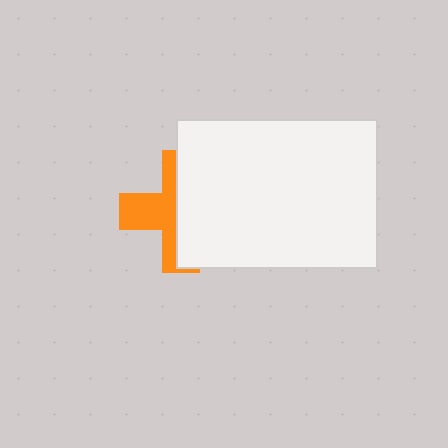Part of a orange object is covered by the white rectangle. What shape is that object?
It is a cross.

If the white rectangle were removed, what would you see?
You would see the complete orange cross.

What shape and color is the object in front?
The object in front is a white rectangle.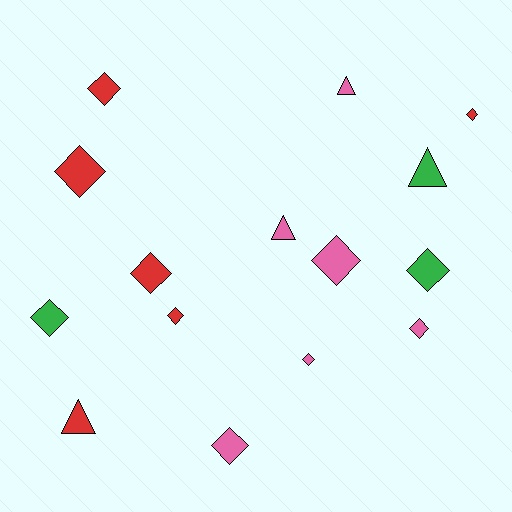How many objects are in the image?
There are 15 objects.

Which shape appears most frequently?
Diamond, with 11 objects.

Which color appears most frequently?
Red, with 6 objects.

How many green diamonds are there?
There are 2 green diamonds.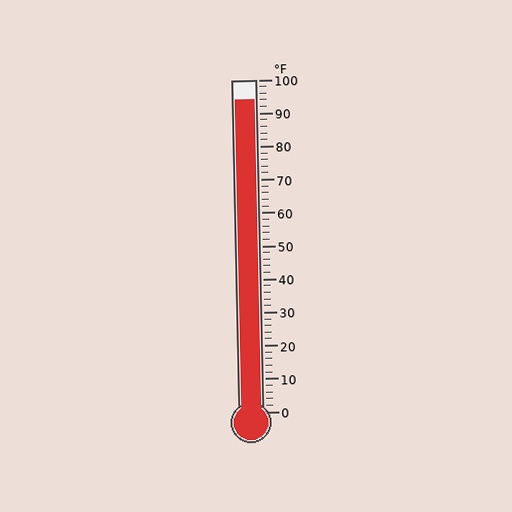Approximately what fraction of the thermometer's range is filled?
The thermometer is filled to approximately 95% of its range.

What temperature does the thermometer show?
The thermometer shows approximately 94°F.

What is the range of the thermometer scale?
The thermometer scale ranges from 0°F to 100°F.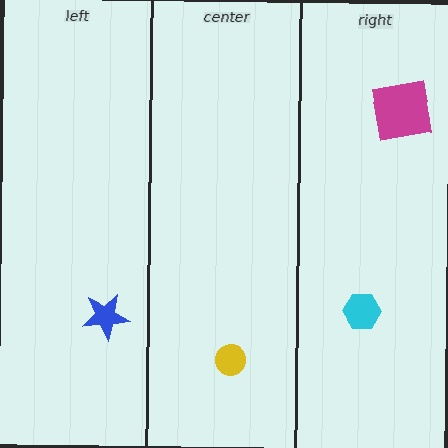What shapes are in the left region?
The blue star.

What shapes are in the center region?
The yellow circle.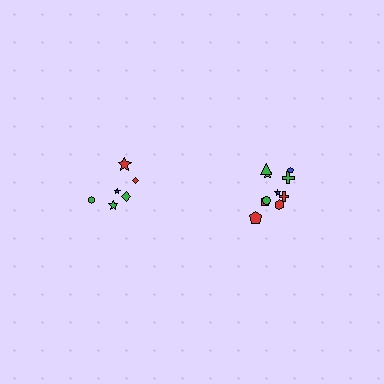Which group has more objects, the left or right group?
The right group.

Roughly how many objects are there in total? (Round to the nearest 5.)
Roughly 15 objects in total.